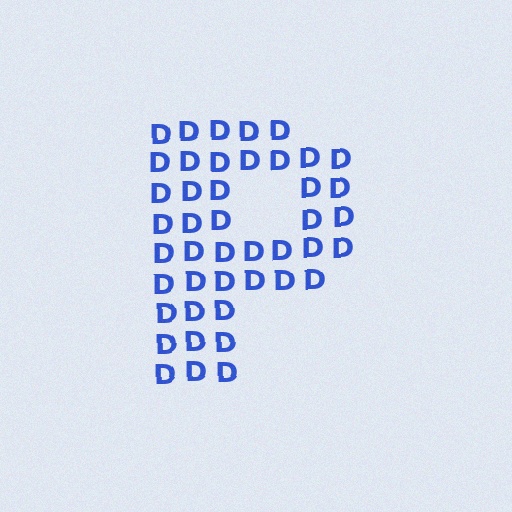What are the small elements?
The small elements are letter D's.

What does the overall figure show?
The overall figure shows the letter P.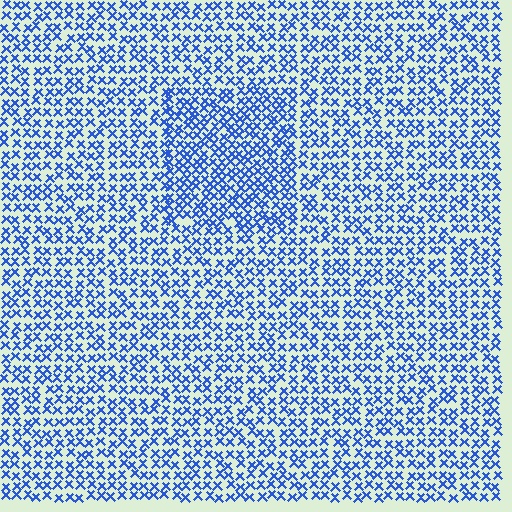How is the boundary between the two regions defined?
The boundary is defined by a change in element density (approximately 1.5x ratio). All elements are the same color, size, and shape.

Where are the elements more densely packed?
The elements are more densely packed inside the rectangle boundary.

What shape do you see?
I see a rectangle.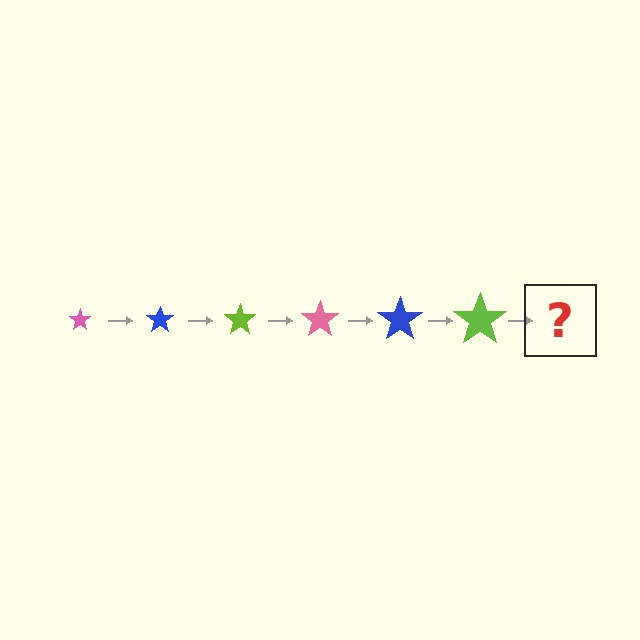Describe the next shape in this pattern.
It should be a pink star, larger than the previous one.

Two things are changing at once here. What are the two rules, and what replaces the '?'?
The two rules are that the star grows larger each step and the color cycles through pink, blue, and lime. The '?' should be a pink star, larger than the previous one.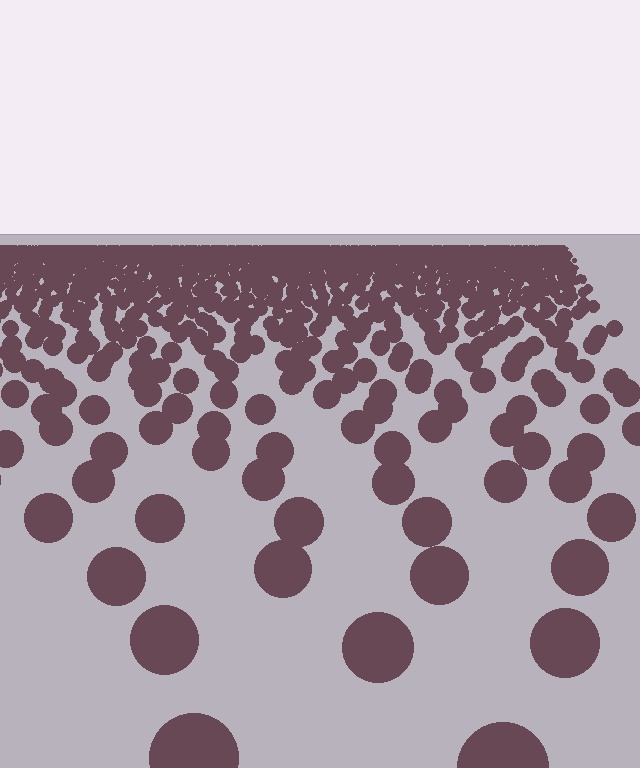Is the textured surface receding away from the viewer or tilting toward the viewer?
The surface is receding away from the viewer. Texture elements get smaller and denser toward the top.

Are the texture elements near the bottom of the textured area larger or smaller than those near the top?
Larger. Near the bottom, elements are closer to the viewer and appear at a bigger on-screen size.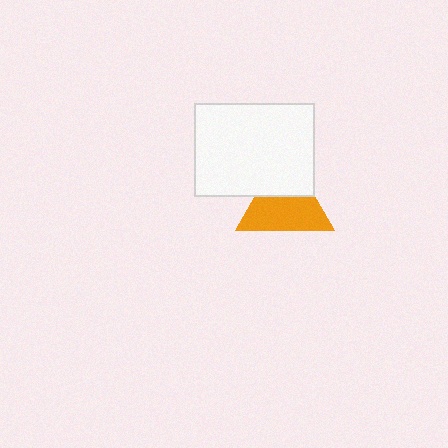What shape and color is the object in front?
The object in front is a white rectangle.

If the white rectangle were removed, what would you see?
You would see the complete orange triangle.